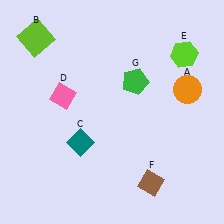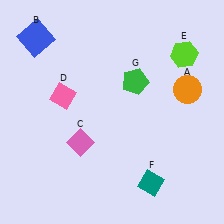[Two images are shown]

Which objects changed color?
B changed from lime to blue. C changed from teal to pink. F changed from brown to teal.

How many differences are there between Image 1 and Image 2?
There are 3 differences between the two images.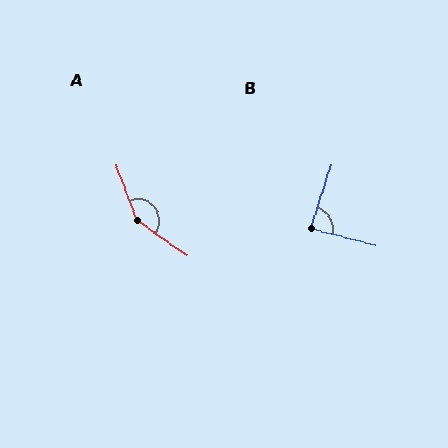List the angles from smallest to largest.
B (87°), A (146°).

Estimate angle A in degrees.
Approximately 146 degrees.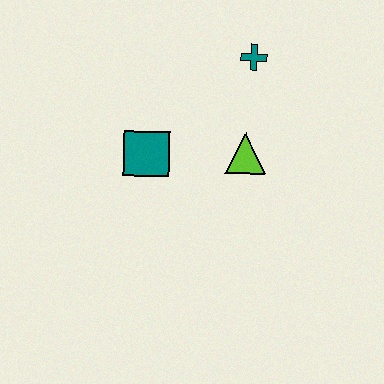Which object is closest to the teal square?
The lime triangle is closest to the teal square.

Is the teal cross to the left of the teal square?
No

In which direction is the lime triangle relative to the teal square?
The lime triangle is to the right of the teal square.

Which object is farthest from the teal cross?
The teal square is farthest from the teal cross.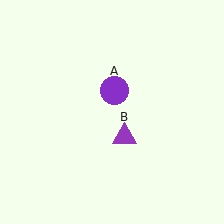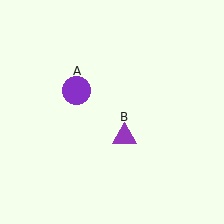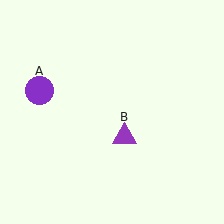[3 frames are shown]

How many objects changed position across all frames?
1 object changed position: purple circle (object A).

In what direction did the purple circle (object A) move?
The purple circle (object A) moved left.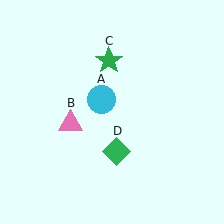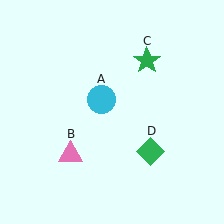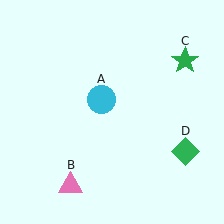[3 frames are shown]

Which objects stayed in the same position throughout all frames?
Cyan circle (object A) remained stationary.